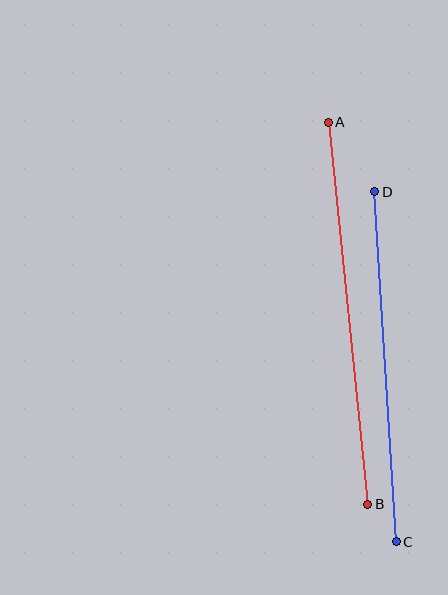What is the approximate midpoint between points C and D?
The midpoint is at approximately (385, 367) pixels.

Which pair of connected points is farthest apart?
Points A and B are farthest apart.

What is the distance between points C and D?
The distance is approximately 351 pixels.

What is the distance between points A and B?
The distance is approximately 384 pixels.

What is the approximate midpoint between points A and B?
The midpoint is at approximately (348, 313) pixels.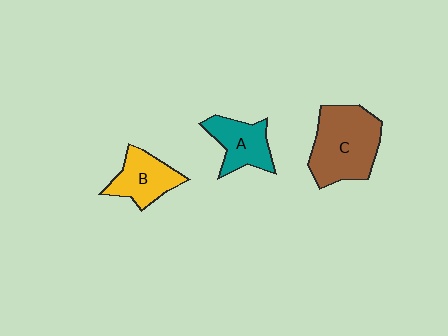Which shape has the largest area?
Shape C (brown).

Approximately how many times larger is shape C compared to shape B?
Approximately 1.7 times.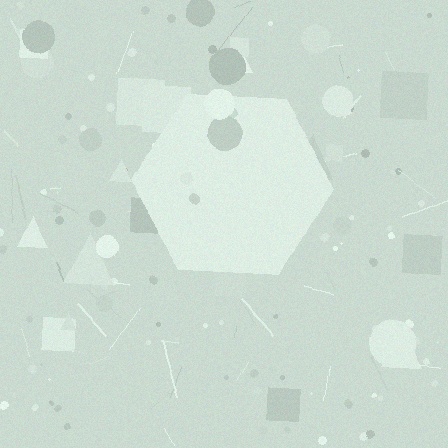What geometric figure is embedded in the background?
A hexagon is embedded in the background.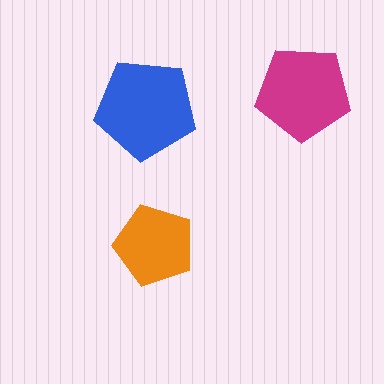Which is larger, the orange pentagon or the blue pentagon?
The blue one.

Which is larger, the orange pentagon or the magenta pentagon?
The magenta one.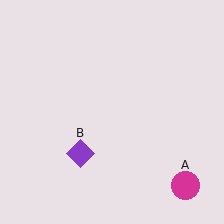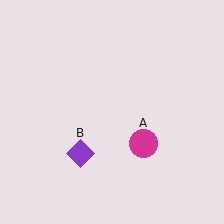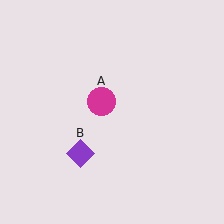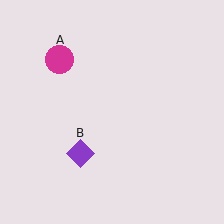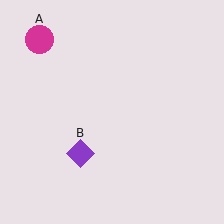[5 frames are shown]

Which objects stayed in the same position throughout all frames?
Purple diamond (object B) remained stationary.